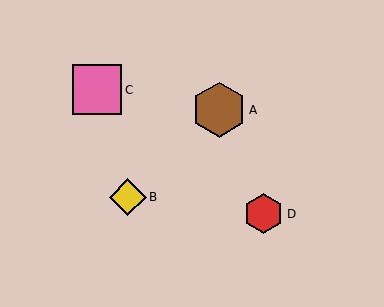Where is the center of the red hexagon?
The center of the red hexagon is at (264, 214).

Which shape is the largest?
The brown hexagon (labeled A) is the largest.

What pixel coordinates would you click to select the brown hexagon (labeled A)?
Click at (219, 110) to select the brown hexagon A.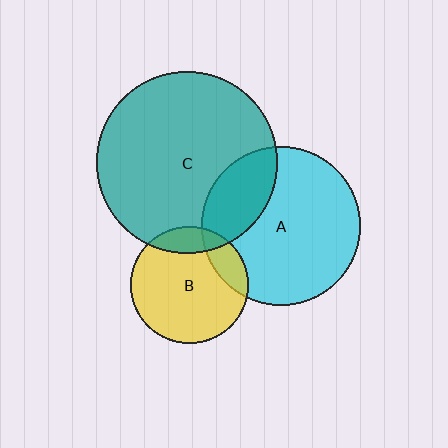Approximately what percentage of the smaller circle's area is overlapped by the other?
Approximately 15%.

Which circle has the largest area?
Circle C (teal).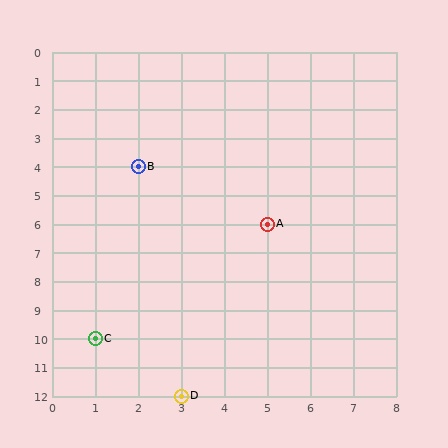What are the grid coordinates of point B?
Point B is at grid coordinates (2, 4).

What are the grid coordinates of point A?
Point A is at grid coordinates (5, 6).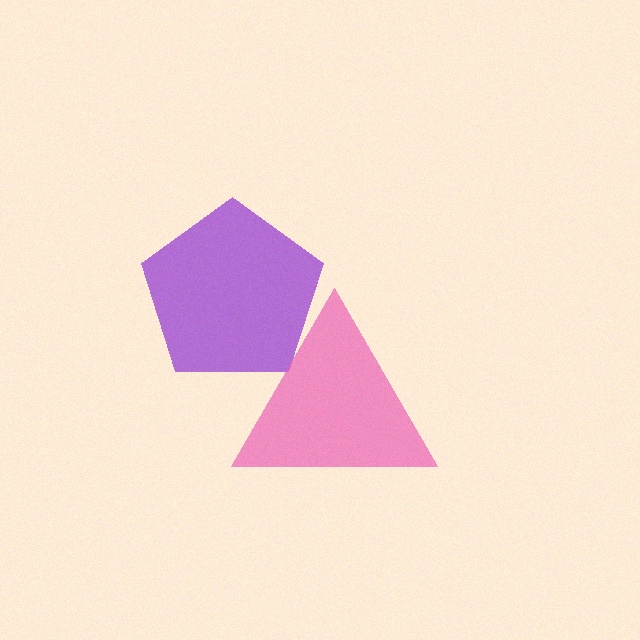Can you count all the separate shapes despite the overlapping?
Yes, there are 2 separate shapes.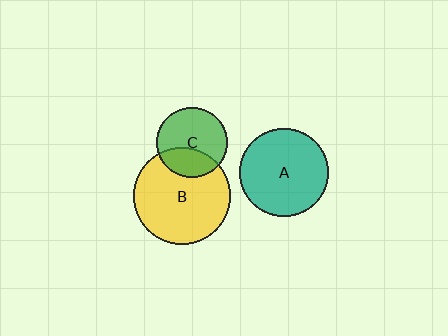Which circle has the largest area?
Circle B (yellow).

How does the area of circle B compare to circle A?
Approximately 1.2 times.